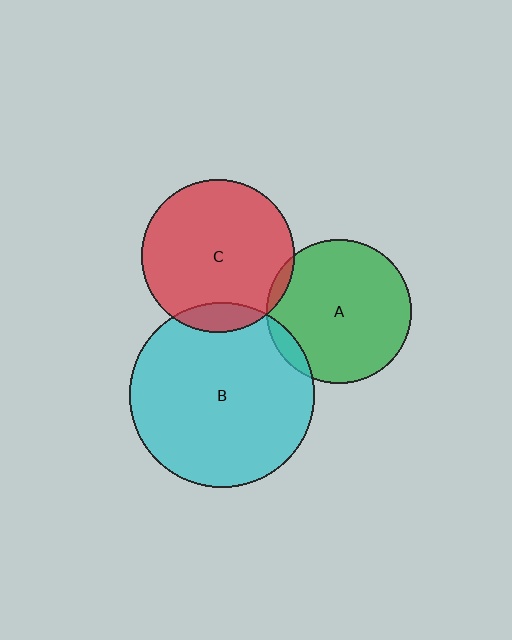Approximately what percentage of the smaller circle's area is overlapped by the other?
Approximately 5%.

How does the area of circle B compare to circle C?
Approximately 1.5 times.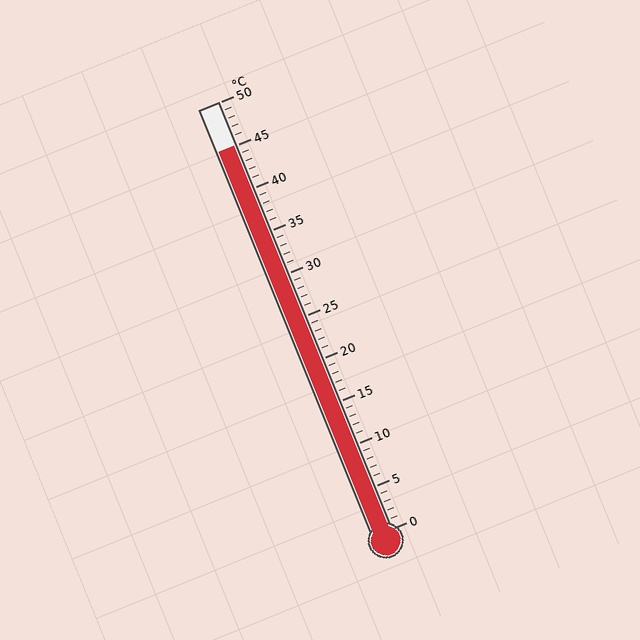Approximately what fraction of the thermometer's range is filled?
The thermometer is filled to approximately 90% of its range.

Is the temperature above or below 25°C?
The temperature is above 25°C.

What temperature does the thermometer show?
The thermometer shows approximately 45°C.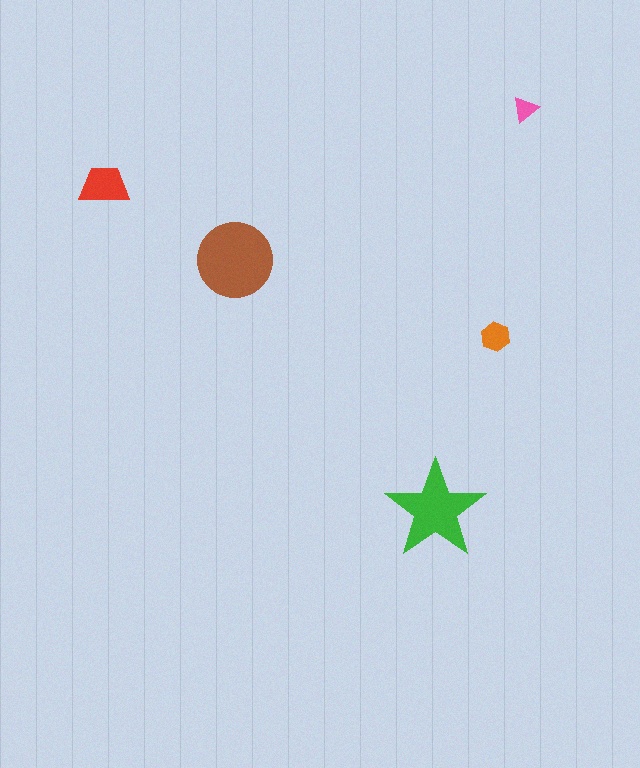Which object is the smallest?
The pink triangle.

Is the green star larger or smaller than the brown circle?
Smaller.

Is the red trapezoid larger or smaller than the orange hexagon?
Larger.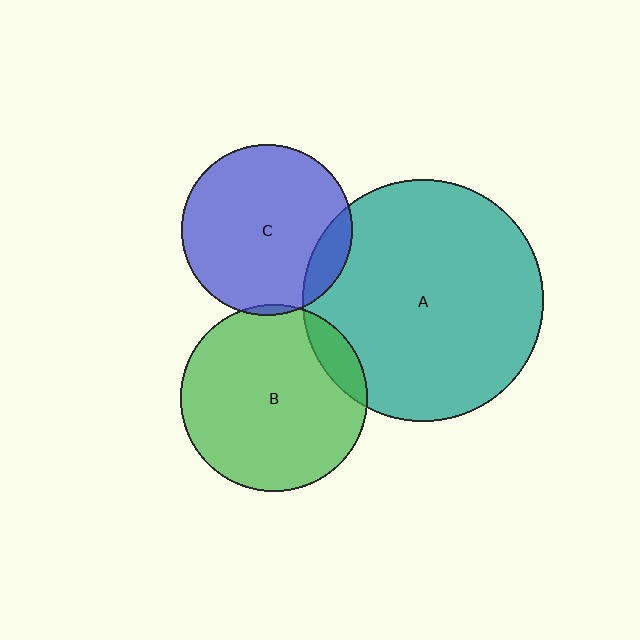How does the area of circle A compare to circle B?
Approximately 1.7 times.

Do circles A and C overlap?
Yes.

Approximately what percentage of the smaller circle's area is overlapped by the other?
Approximately 10%.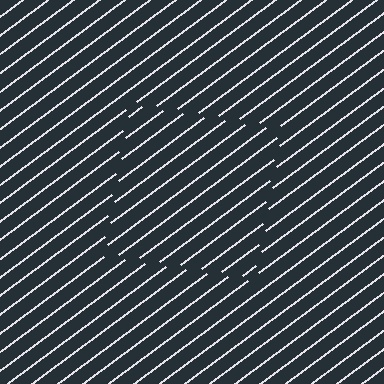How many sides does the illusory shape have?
4 sides — the line-ends trace a square.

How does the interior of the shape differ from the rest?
The interior of the shape contains the same grating, shifted by half a period — the contour is defined by the phase discontinuity where line-ends from the inner and outer gratings abut.